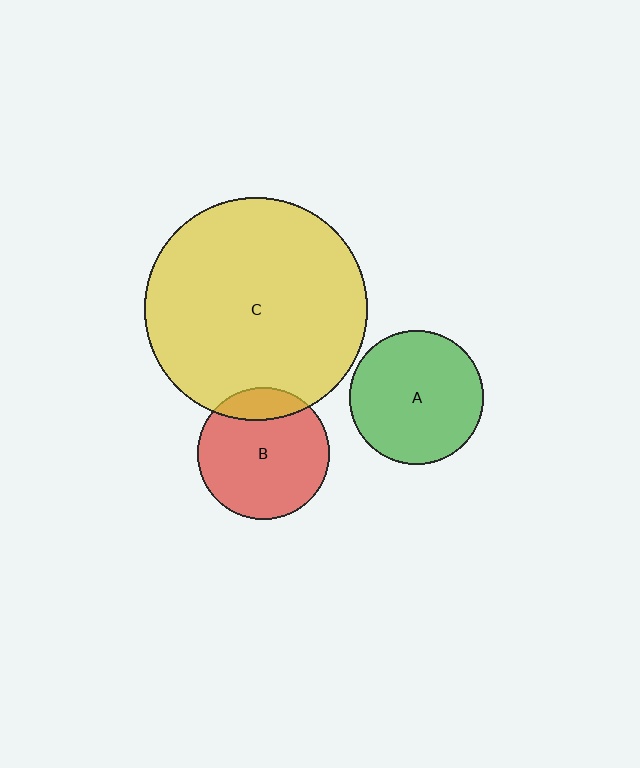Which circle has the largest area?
Circle C (yellow).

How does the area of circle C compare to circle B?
Approximately 2.8 times.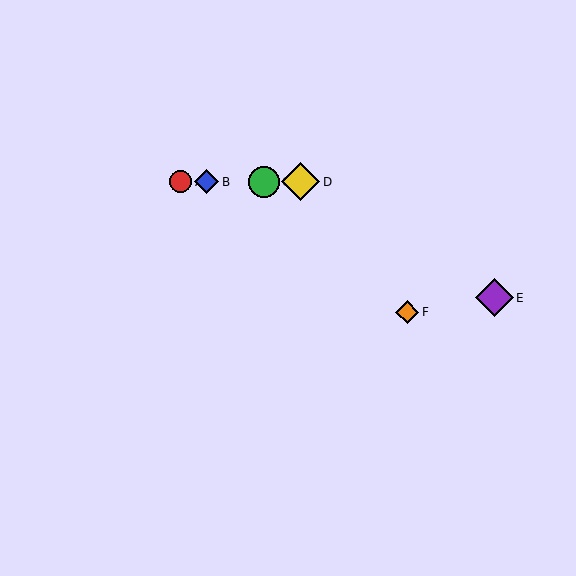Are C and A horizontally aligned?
Yes, both are at y≈182.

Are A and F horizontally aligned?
No, A is at y≈182 and F is at y≈312.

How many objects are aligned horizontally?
4 objects (A, B, C, D) are aligned horizontally.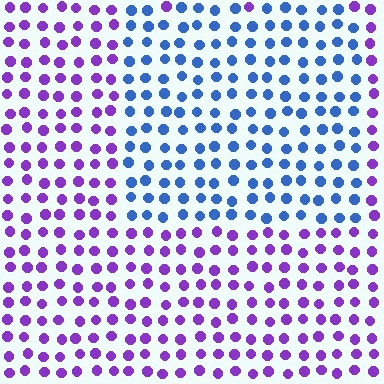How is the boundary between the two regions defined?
The boundary is defined purely by a slight shift in hue (about 57 degrees). Spacing, size, and orientation are identical on both sides.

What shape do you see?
I see a rectangle.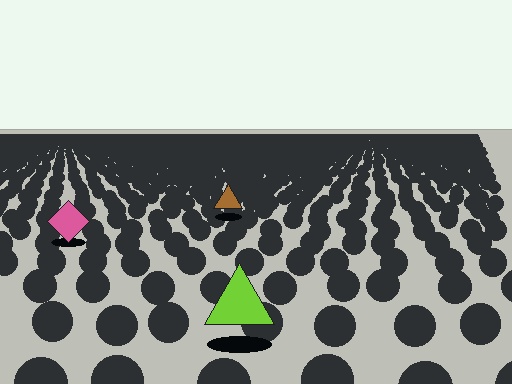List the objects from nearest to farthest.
From nearest to farthest: the lime triangle, the pink diamond, the brown triangle.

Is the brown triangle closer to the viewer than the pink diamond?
No. The pink diamond is closer — you can tell from the texture gradient: the ground texture is coarser near it.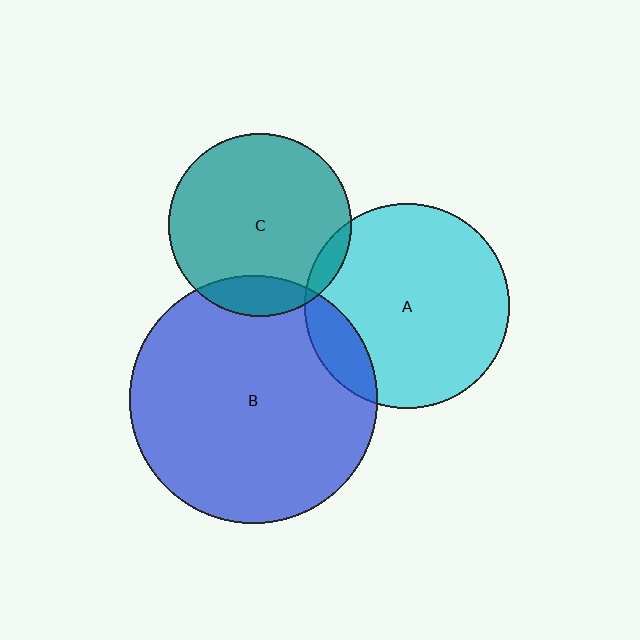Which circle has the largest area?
Circle B (blue).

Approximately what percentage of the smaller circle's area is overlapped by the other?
Approximately 5%.